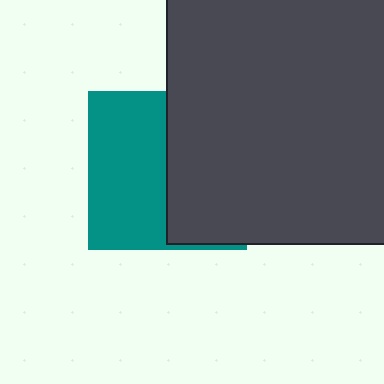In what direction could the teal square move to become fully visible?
The teal square could move left. That would shift it out from behind the dark gray rectangle entirely.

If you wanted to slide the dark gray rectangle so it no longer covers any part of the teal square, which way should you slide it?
Slide it right — that is the most direct way to separate the two shapes.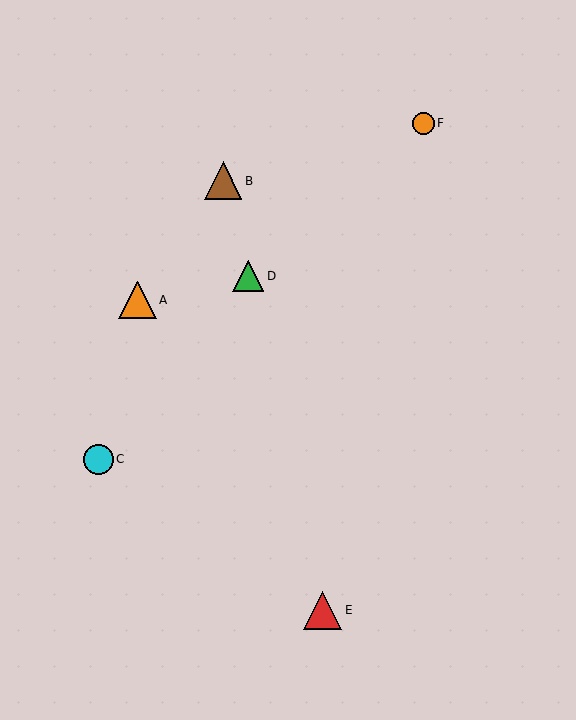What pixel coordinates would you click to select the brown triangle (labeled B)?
Click at (223, 181) to select the brown triangle B.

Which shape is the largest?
The orange triangle (labeled A) is the largest.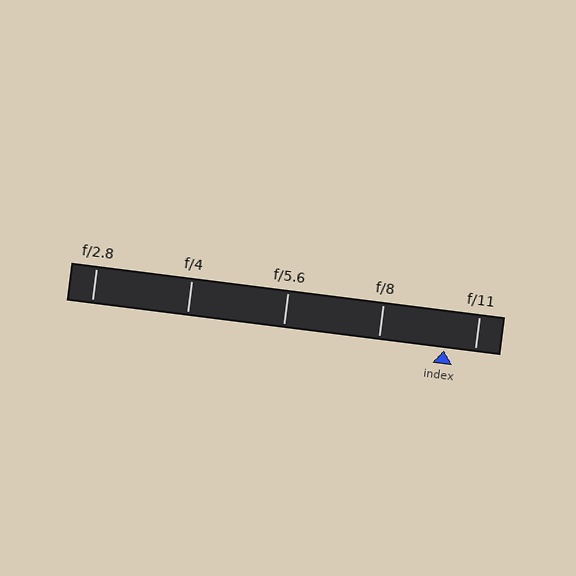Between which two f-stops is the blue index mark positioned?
The index mark is between f/8 and f/11.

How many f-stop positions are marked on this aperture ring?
There are 5 f-stop positions marked.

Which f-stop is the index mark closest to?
The index mark is closest to f/11.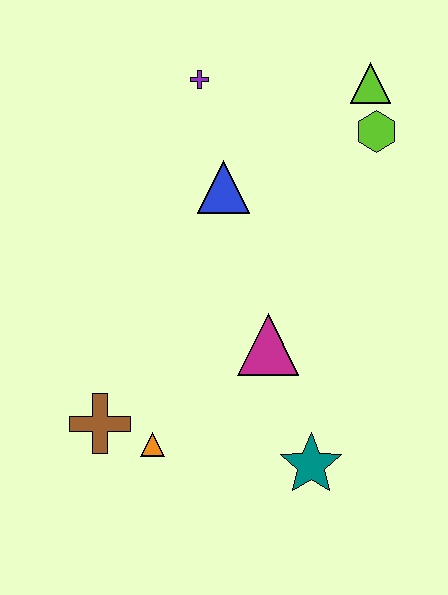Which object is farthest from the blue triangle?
The teal star is farthest from the blue triangle.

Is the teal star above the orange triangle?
No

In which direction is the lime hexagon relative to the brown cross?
The lime hexagon is above the brown cross.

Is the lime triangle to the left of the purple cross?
No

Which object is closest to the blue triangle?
The purple cross is closest to the blue triangle.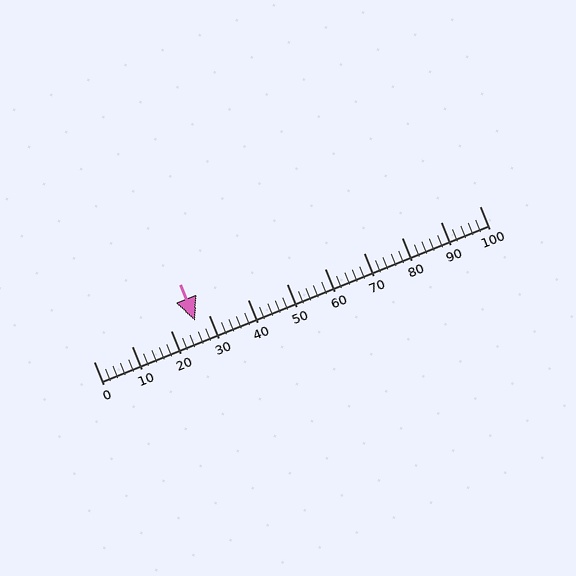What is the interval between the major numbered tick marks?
The major tick marks are spaced 10 units apart.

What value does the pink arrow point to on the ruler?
The pink arrow points to approximately 26.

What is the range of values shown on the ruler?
The ruler shows values from 0 to 100.